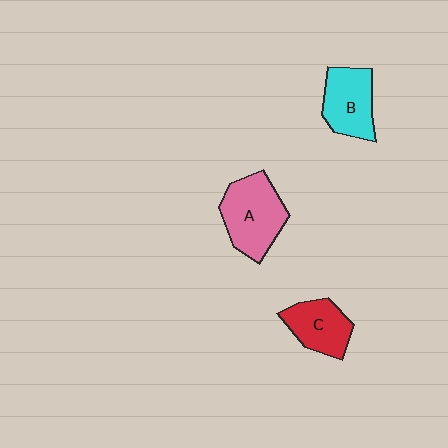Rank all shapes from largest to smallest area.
From largest to smallest: A (pink), B (cyan), C (red).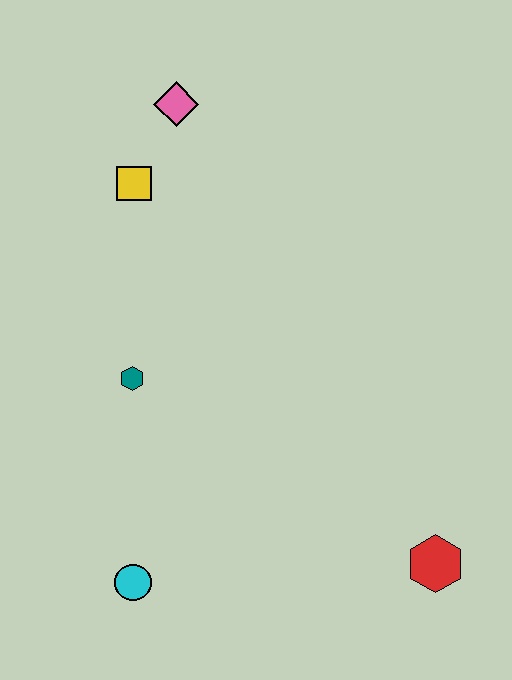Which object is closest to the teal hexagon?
The yellow square is closest to the teal hexagon.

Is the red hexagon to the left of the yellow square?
No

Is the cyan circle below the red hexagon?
Yes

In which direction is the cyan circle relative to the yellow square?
The cyan circle is below the yellow square.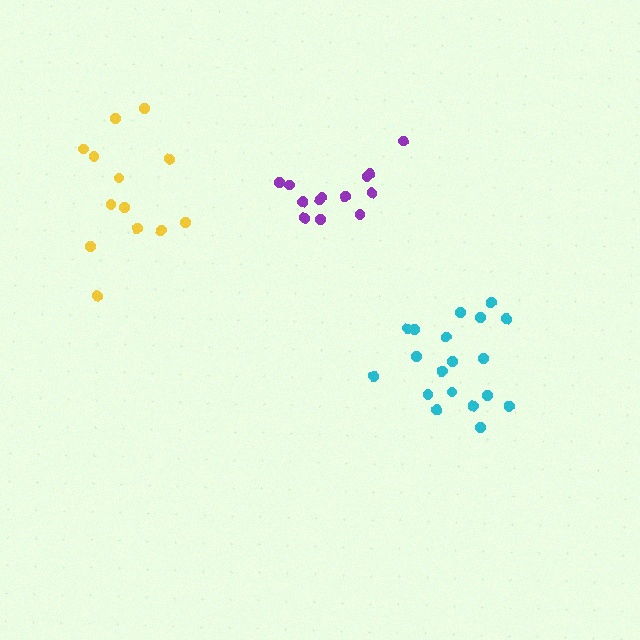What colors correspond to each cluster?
The clusters are colored: cyan, purple, yellow.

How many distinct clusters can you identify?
There are 3 distinct clusters.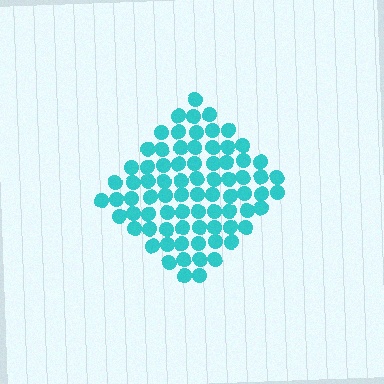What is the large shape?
The large shape is a diamond.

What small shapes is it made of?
It is made of small circles.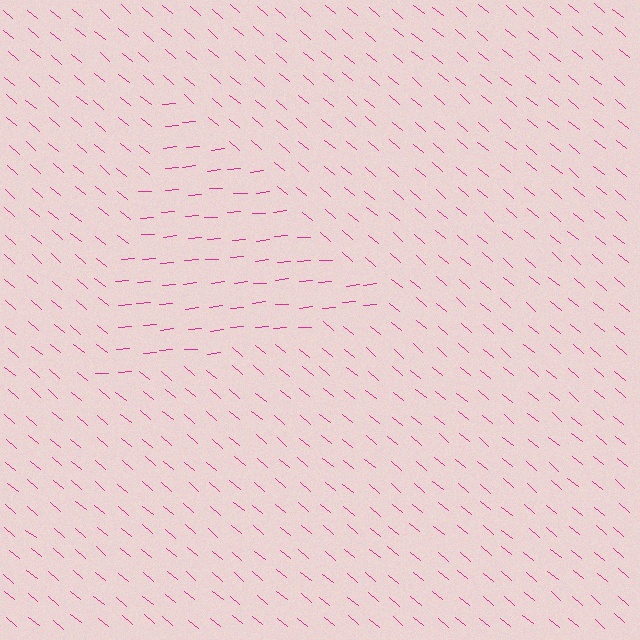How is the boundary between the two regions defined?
The boundary is defined purely by a change in line orientation (approximately 45 degrees difference). All lines are the same color and thickness.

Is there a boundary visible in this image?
Yes, there is a texture boundary formed by a change in line orientation.